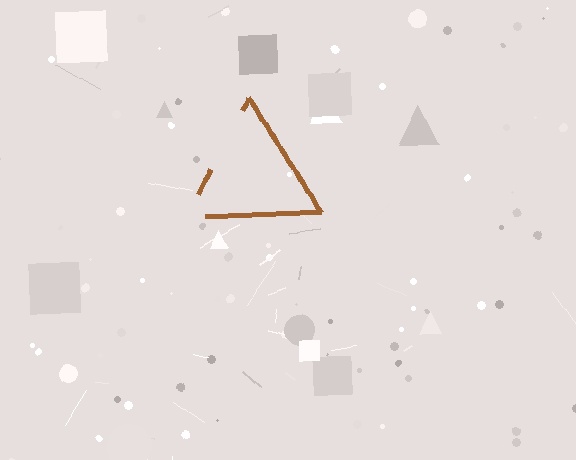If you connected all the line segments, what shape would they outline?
They would outline a triangle.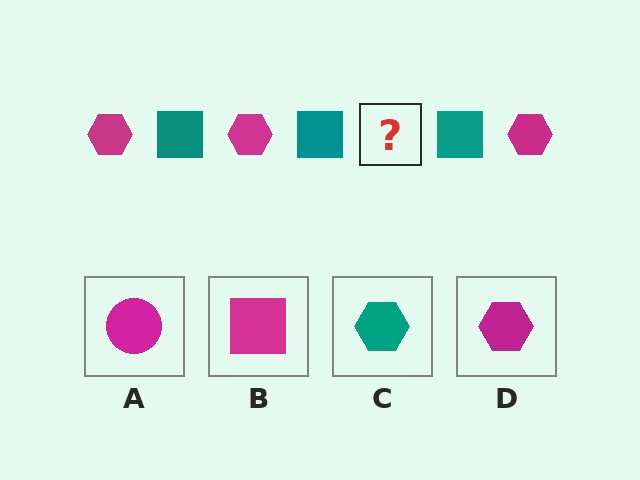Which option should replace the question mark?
Option D.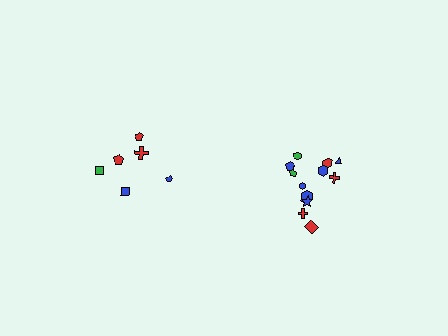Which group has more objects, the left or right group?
The right group.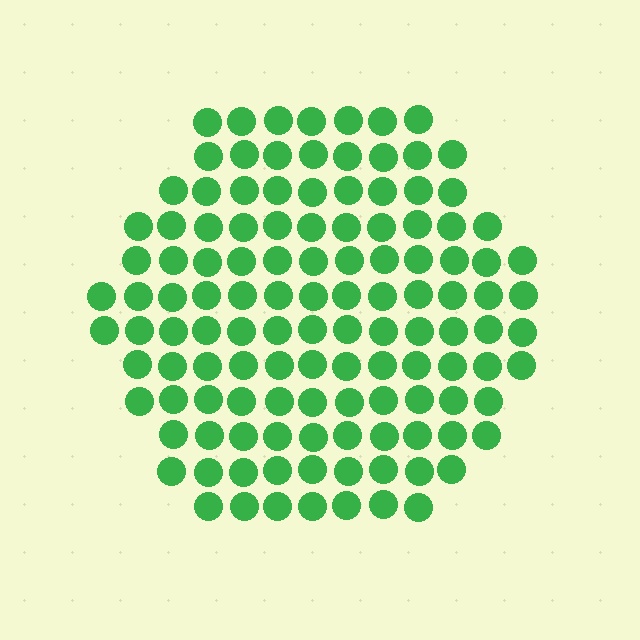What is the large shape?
The large shape is a hexagon.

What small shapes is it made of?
It is made of small circles.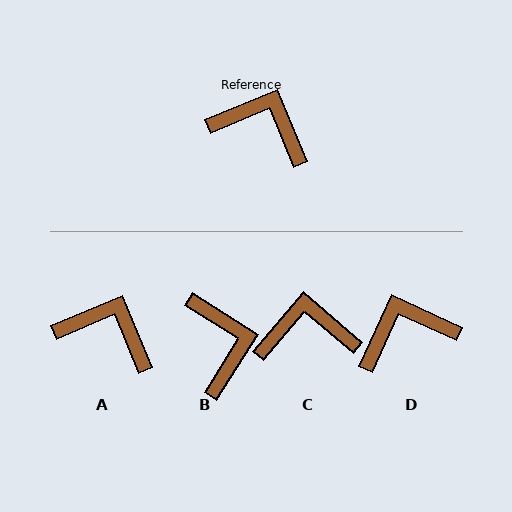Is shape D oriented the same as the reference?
No, it is off by about 43 degrees.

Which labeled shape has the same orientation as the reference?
A.